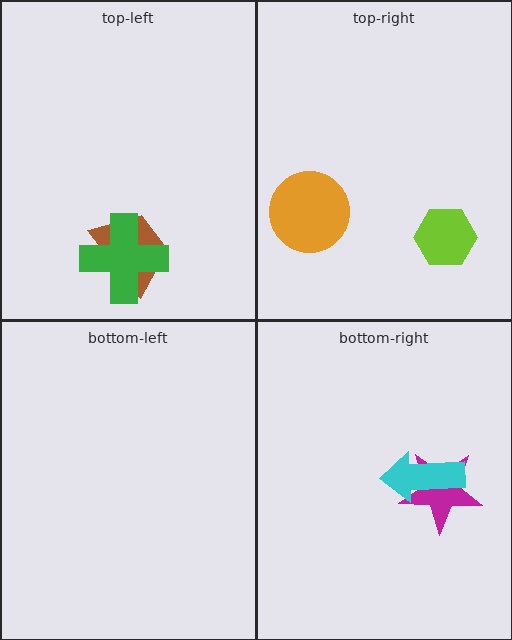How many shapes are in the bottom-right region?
2.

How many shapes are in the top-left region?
2.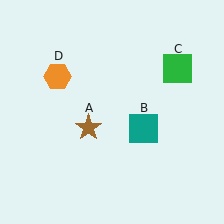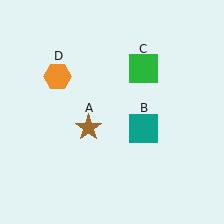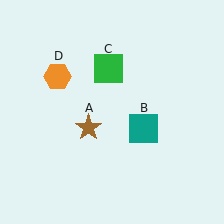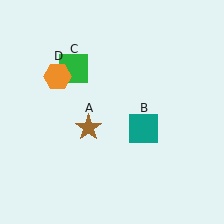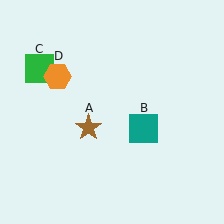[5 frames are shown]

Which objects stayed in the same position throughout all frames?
Brown star (object A) and teal square (object B) and orange hexagon (object D) remained stationary.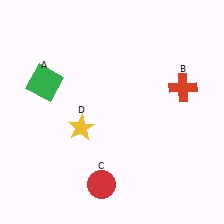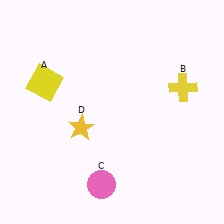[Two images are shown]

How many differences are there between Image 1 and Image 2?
There are 3 differences between the two images.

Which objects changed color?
A changed from green to yellow. B changed from red to yellow. C changed from red to pink.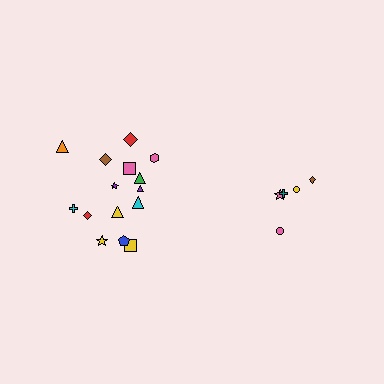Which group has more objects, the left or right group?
The left group.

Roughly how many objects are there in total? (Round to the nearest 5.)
Roughly 20 objects in total.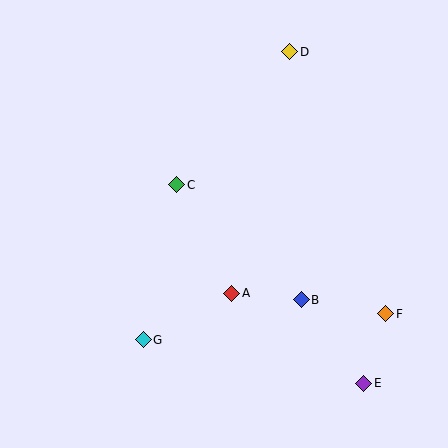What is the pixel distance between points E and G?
The distance between E and G is 225 pixels.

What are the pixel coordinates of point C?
Point C is at (177, 185).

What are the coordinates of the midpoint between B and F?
The midpoint between B and F is at (344, 307).